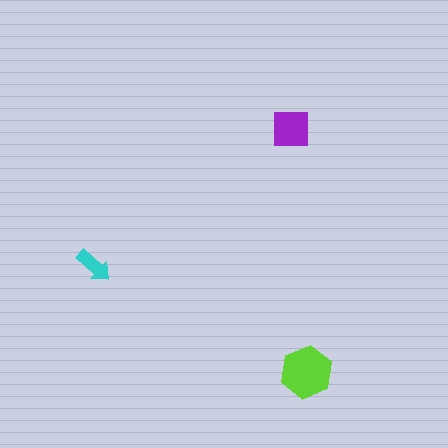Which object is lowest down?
The lime hexagon is bottommost.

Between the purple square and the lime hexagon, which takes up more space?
The lime hexagon.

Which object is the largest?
The lime hexagon.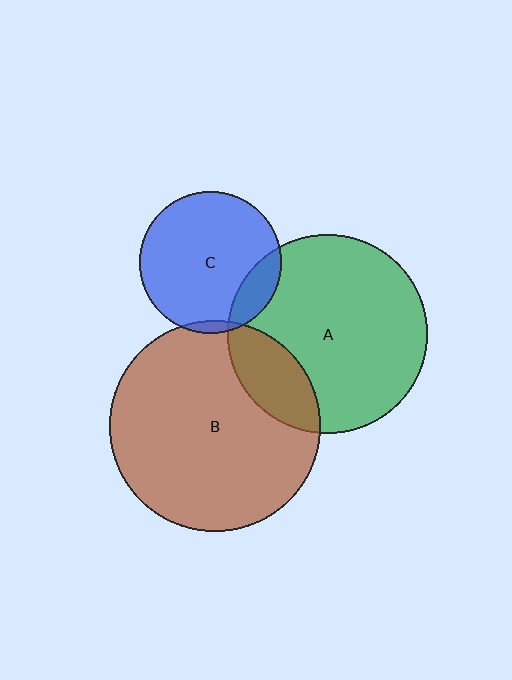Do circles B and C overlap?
Yes.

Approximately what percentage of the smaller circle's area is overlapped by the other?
Approximately 5%.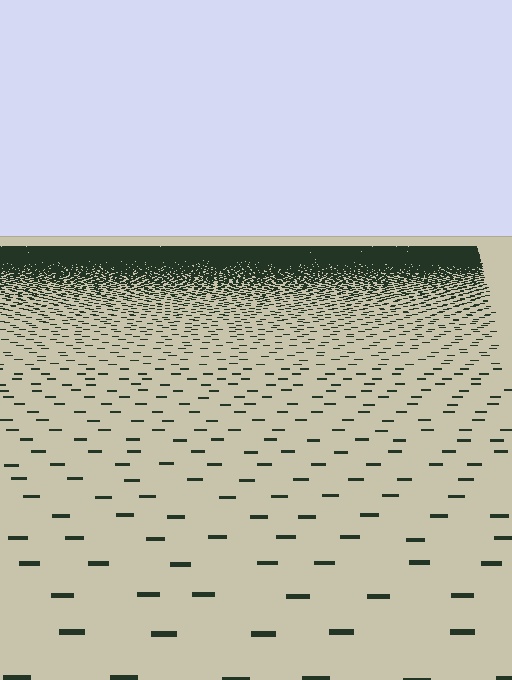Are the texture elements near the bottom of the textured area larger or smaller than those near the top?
Larger. Near the bottom, elements are closer to the viewer and appear at a bigger on-screen size.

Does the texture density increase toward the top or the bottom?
Density increases toward the top.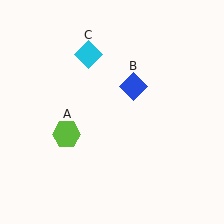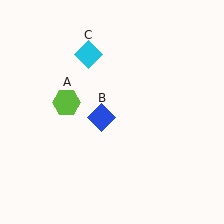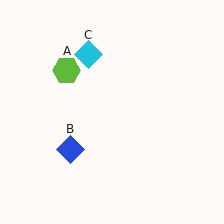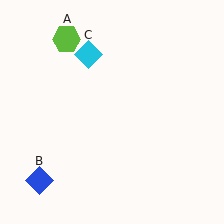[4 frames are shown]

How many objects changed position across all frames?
2 objects changed position: lime hexagon (object A), blue diamond (object B).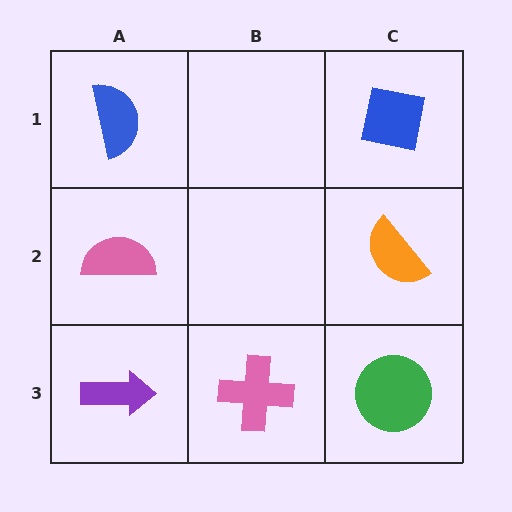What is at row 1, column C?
A blue square.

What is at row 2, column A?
A pink semicircle.